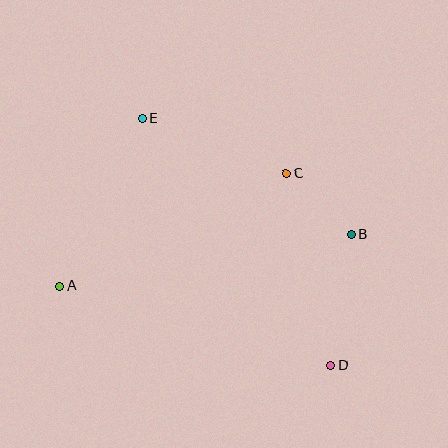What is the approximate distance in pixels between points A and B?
The distance between A and B is approximately 297 pixels.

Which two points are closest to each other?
Points B and C are closest to each other.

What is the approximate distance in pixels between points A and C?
The distance between A and C is approximately 253 pixels.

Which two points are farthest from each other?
Points D and E are farthest from each other.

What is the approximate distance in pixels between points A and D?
The distance between A and D is approximately 282 pixels.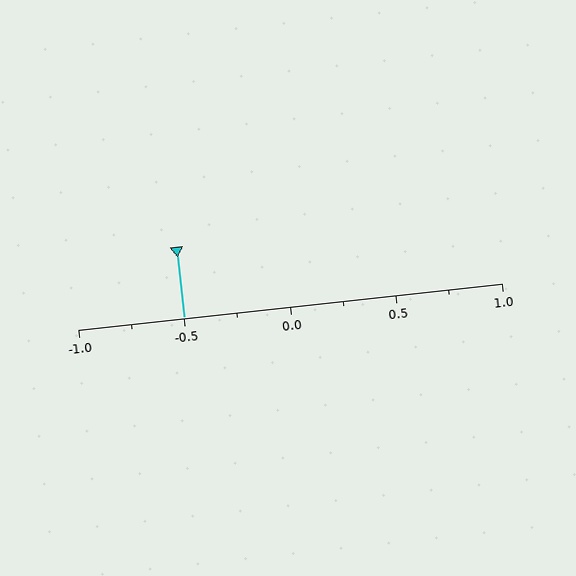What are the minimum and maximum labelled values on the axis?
The axis runs from -1.0 to 1.0.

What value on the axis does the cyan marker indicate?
The marker indicates approximately -0.5.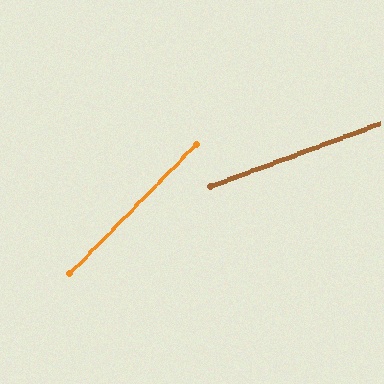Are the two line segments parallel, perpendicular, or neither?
Neither parallel nor perpendicular — they differ by about 26°.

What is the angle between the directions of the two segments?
Approximately 26 degrees.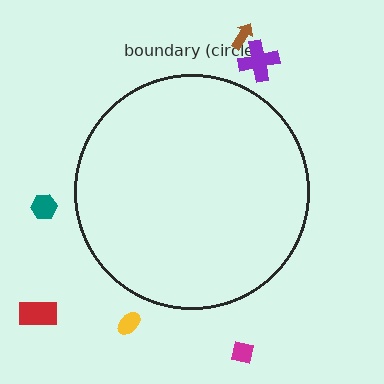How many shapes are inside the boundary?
0 inside, 6 outside.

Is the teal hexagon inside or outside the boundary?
Outside.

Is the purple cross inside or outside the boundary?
Outside.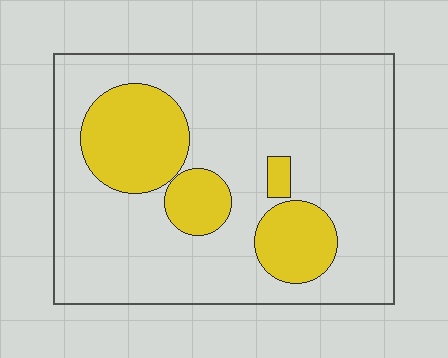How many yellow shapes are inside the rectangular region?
4.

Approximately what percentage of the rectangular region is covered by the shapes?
Approximately 25%.